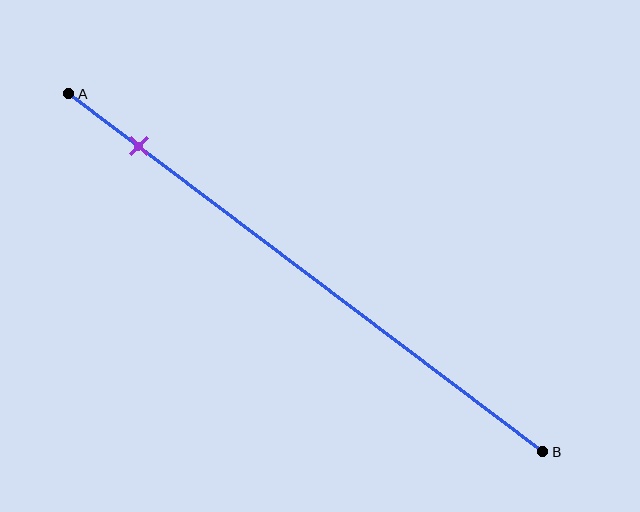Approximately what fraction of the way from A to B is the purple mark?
The purple mark is approximately 15% of the way from A to B.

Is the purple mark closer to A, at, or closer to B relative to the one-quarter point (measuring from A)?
The purple mark is closer to point A than the one-quarter point of segment AB.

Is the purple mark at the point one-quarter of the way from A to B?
No, the mark is at about 15% from A, not at the 25% one-quarter point.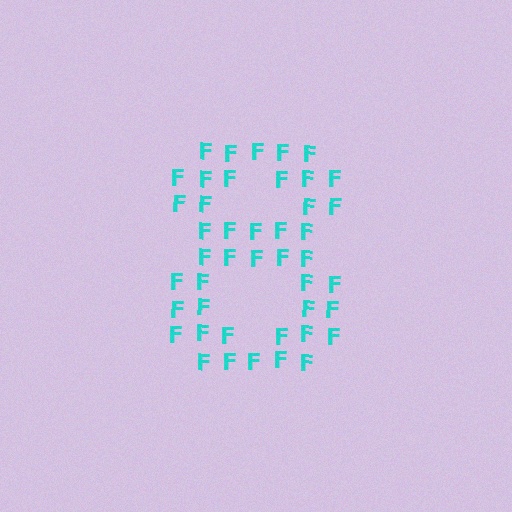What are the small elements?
The small elements are letter F's.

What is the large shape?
The large shape is the digit 8.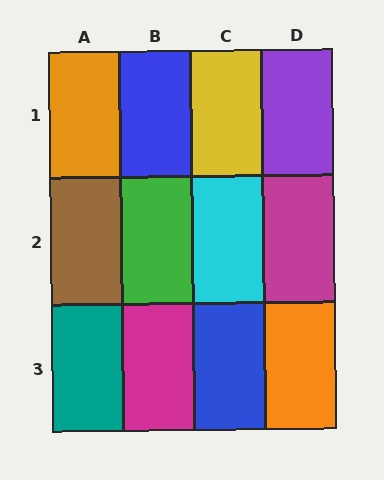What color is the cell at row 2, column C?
Cyan.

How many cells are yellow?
1 cell is yellow.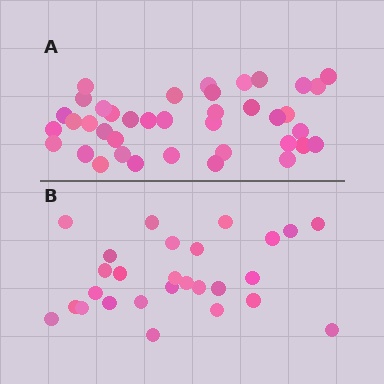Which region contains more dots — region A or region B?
Region A (the top region) has more dots.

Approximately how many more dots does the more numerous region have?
Region A has roughly 12 or so more dots than region B.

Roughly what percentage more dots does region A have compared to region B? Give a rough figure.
About 45% more.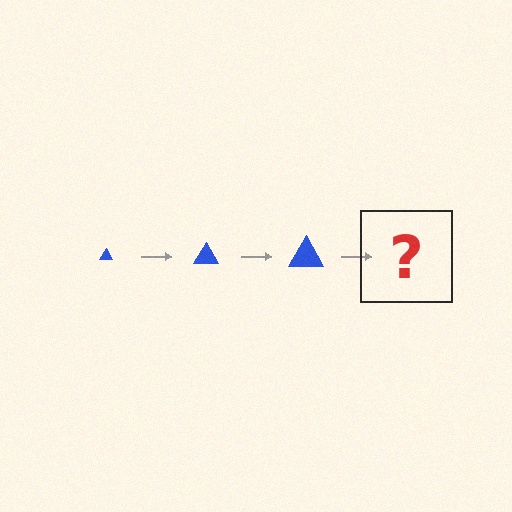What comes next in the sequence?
The next element should be a blue triangle, larger than the previous one.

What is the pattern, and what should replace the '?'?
The pattern is that the triangle gets progressively larger each step. The '?' should be a blue triangle, larger than the previous one.